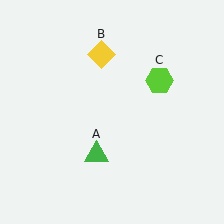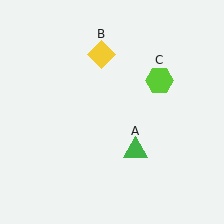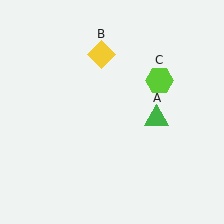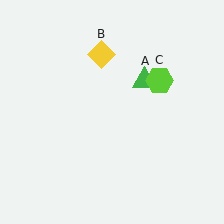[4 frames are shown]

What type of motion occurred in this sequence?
The green triangle (object A) rotated counterclockwise around the center of the scene.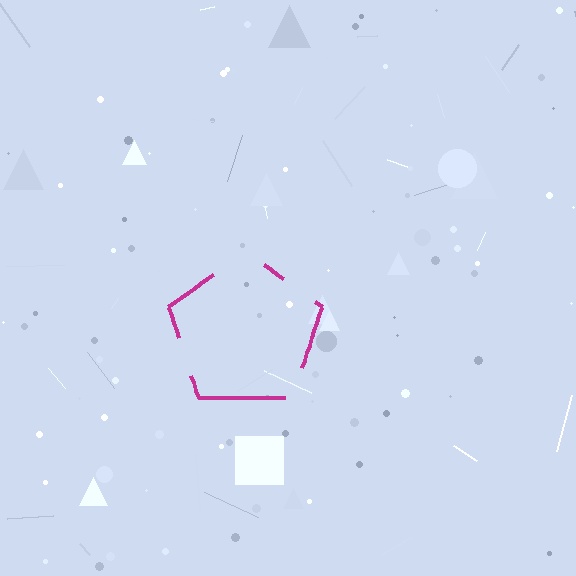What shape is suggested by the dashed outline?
The dashed outline suggests a pentagon.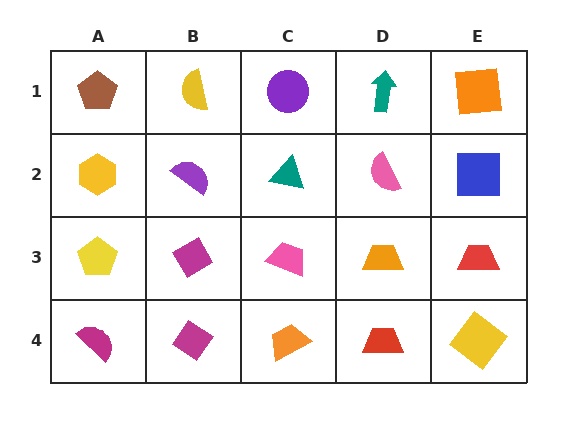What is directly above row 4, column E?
A red trapezoid.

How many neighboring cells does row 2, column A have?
3.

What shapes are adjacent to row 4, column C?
A pink trapezoid (row 3, column C), a magenta diamond (row 4, column B), a red trapezoid (row 4, column D).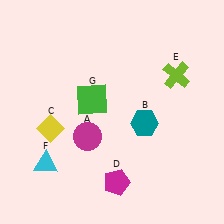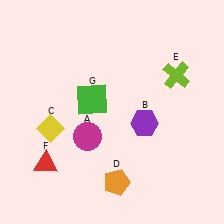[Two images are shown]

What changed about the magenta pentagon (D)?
In Image 1, D is magenta. In Image 2, it changed to orange.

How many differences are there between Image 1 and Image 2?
There are 3 differences between the two images.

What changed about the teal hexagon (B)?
In Image 1, B is teal. In Image 2, it changed to purple.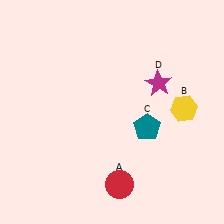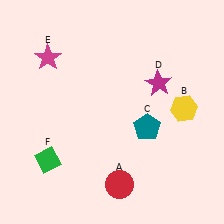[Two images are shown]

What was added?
A magenta star (E), a green diamond (F) were added in Image 2.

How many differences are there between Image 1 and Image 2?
There are 2 differences between the two images.